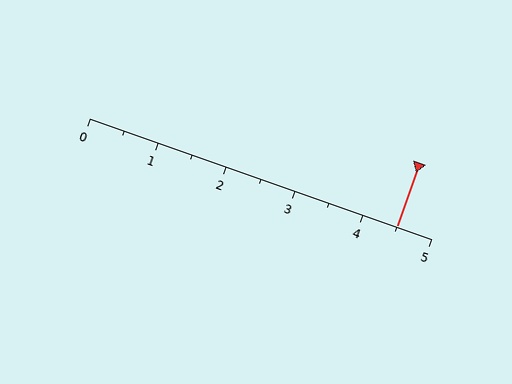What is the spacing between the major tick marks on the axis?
The major ticks are spaced 1 apart.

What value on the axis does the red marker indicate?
The marker indicates approximately 4.5.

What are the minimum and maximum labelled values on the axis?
The axis runs from 0 to 5.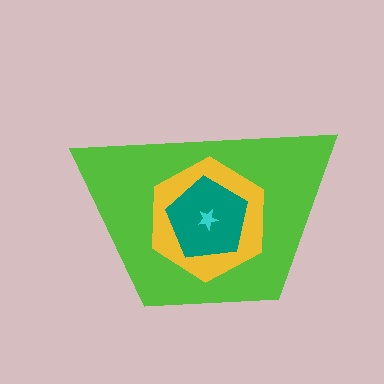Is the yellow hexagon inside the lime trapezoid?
Yes.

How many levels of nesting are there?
4.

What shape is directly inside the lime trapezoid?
The yellow hexagon.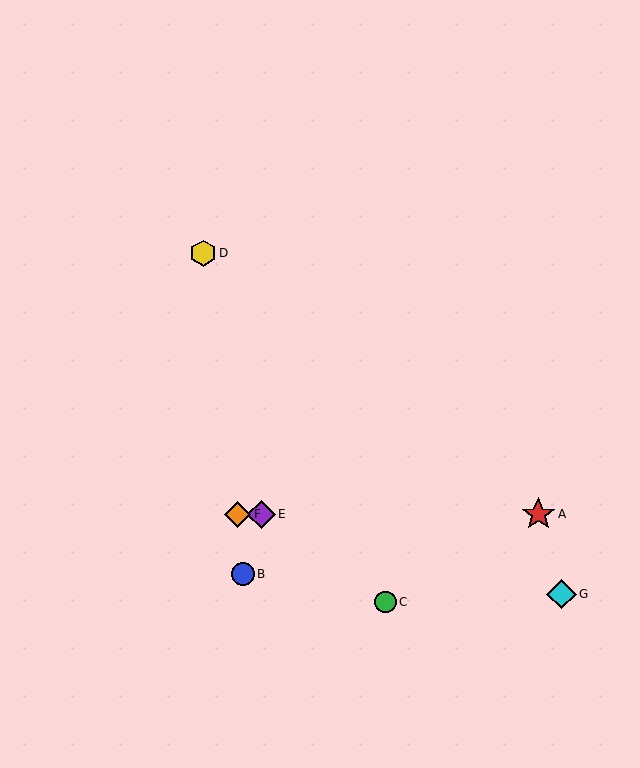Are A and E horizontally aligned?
Yes, both are at y≈514.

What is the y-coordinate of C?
Object C is at y≈602.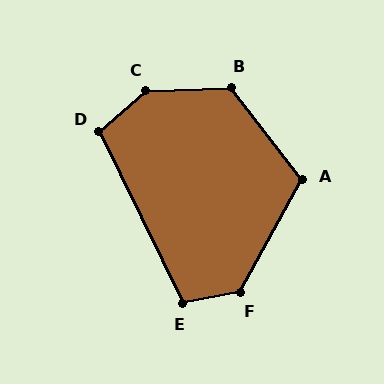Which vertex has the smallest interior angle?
D, at approximately 105 degrees.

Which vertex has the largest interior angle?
C, at approximately 141 degrees.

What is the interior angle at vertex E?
Approximately 106 degrees (obtuse).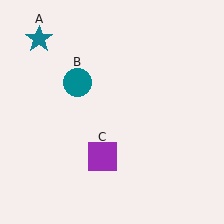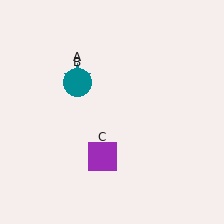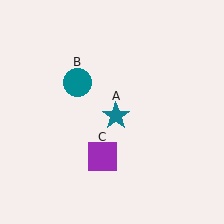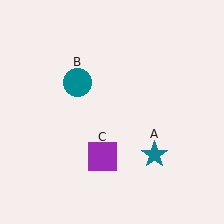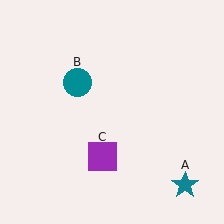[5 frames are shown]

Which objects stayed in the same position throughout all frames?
Teal circle (object B) and purple square (object C) remained stationary.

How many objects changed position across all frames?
1 object changed position: teal star (object A).